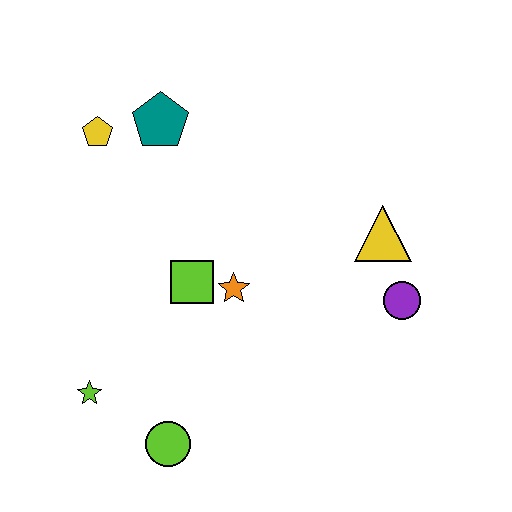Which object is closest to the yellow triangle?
The purple circle is closest to the yellow triangle.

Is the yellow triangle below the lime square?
No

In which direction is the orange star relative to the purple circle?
The orange star is to the left of the purple circle.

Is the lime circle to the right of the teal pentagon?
Yes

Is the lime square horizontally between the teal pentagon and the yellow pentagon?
No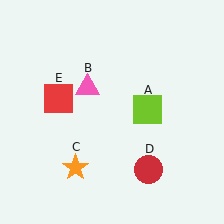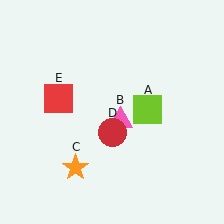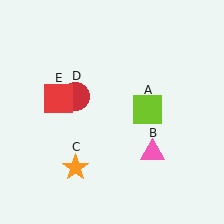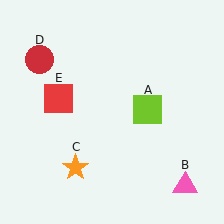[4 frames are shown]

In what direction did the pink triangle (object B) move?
The pink triangle (object B) moved down and to the right.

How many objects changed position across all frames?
2 objects changed position: pink triangle (object B), red circle (object D).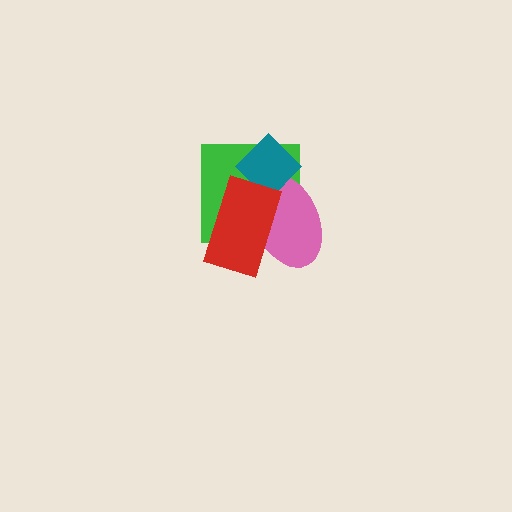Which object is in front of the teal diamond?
The red rectangle is in front of the teal diamond.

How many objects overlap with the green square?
3 objects overlap with the green square.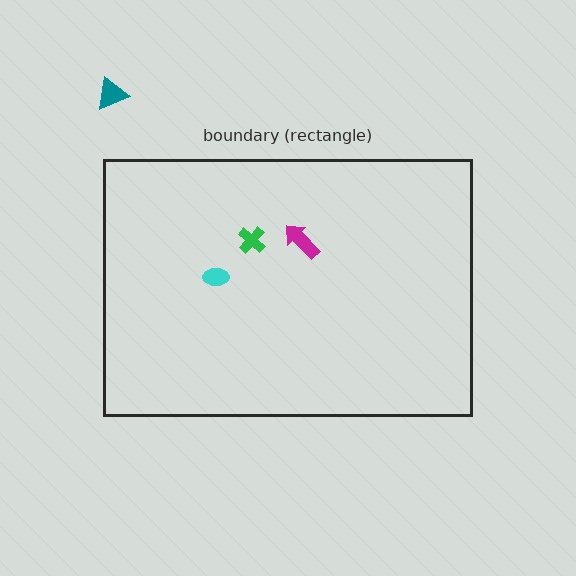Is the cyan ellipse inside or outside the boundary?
Inside.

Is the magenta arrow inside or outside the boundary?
Inside.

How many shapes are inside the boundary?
3 inside, 1 outside.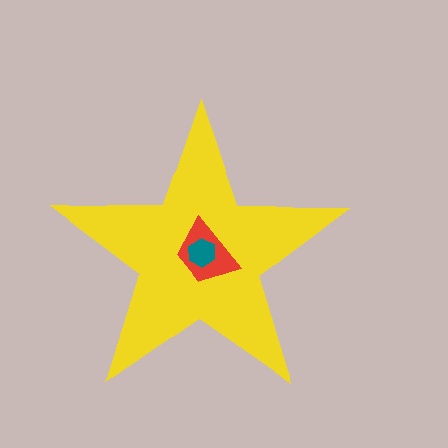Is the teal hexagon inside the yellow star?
Yes.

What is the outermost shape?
The yellow star.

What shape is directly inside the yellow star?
The red trapezoid.